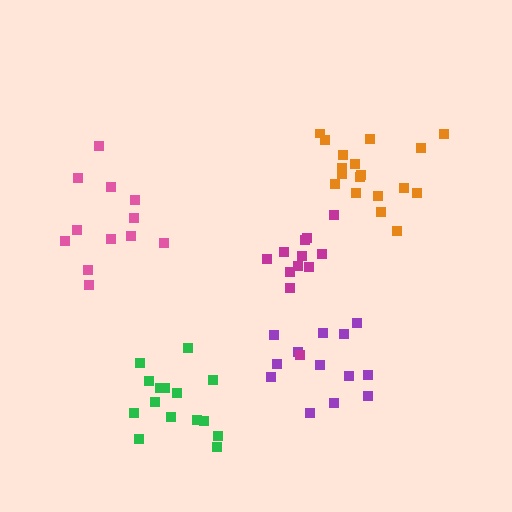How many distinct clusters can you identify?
There are 5 distinct clusters.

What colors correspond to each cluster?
The clusters are colored: purple, orange, green, magenta, pink.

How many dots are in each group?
Group 1: 13 dots, Group 2: 18 dots, Group 3: 15 dots, Group 4: 12 dots, Group 5: 12 dots (70 total).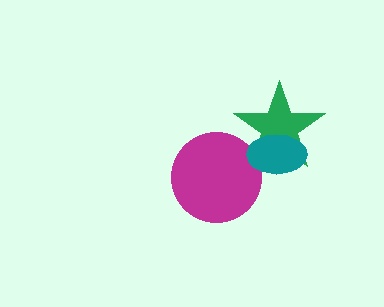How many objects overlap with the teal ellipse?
2 objects overlap with the teal ellipse.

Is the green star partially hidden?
Yes, it is partially covered by another shape.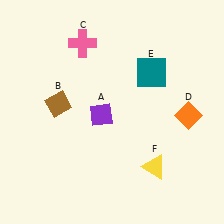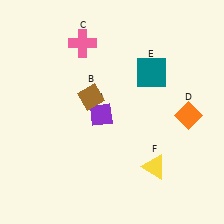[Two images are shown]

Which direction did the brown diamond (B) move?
The brown diamond (B) moved right.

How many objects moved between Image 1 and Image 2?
1 object moved between the two images.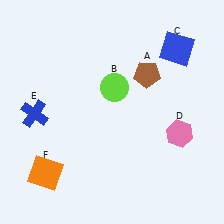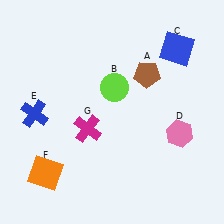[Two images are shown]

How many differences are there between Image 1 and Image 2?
There is 1 difference between the two images.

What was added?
A magenta cross (G) was added in Image 2.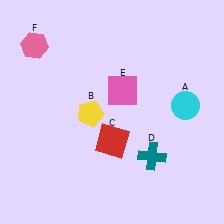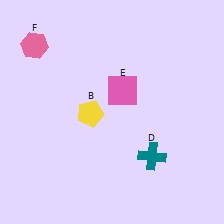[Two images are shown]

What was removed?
The red square (C), the cyan circle (A) were removed in Image 2.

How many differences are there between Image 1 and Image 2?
There are 2 differences between the two images.